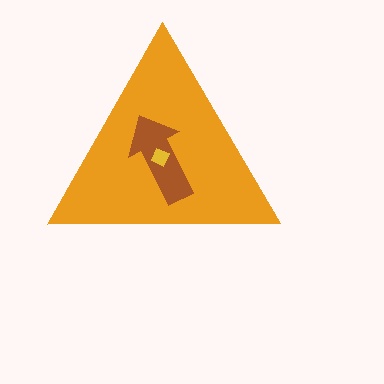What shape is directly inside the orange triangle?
The brown arrow.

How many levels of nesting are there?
3.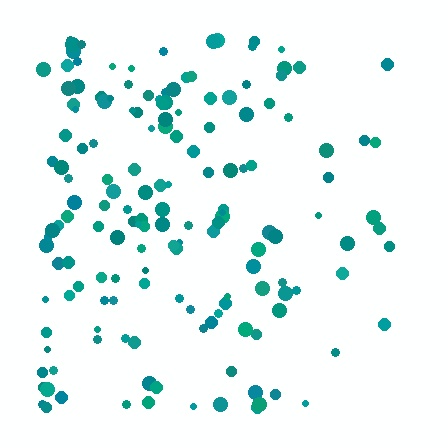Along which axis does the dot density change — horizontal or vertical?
Horizontal.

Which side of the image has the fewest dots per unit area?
The right.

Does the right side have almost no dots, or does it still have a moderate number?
Still a moderate number, just noticeably fewer than the left.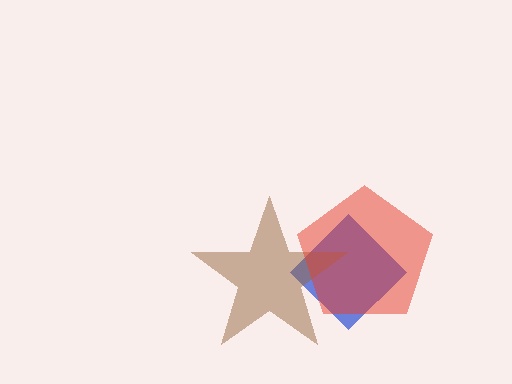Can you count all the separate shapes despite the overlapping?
Yes, there are 3 separate shapes.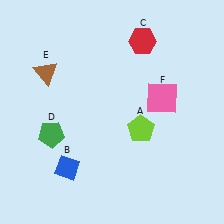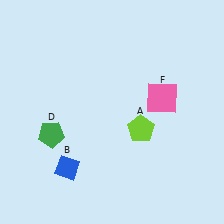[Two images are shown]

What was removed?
The brown triangle (E), the red hexagon (C) were removed in Image 2.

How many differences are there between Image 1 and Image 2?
There are 2 differences between the two images.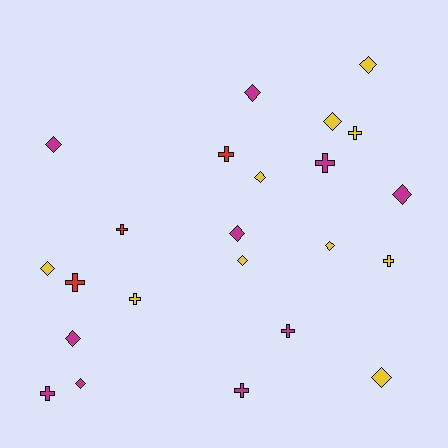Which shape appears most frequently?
Diamond, with 13 objects.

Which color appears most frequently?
Magenta, with 10 objects.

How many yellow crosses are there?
There are 3 yellow crosses.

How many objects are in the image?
There are 23 objects.